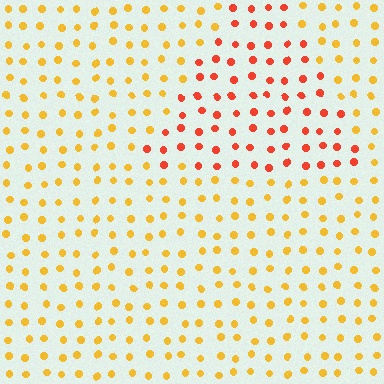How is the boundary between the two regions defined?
The boundary is defined purely by a slight shift in hue (about 38 degrees). Spacing, size, and orientation are identical on both sides.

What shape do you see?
I see a triangle.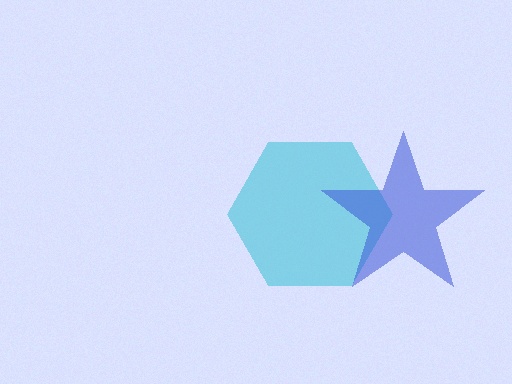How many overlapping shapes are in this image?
There are 2 overlapping shapes in the image.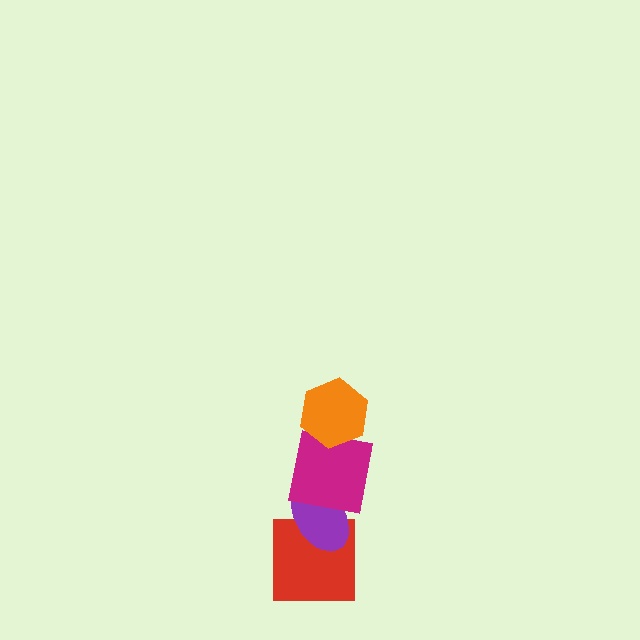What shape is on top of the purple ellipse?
The magenta square is on top of the purple ellipse.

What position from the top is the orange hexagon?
The orange hexagon is 1st from the top.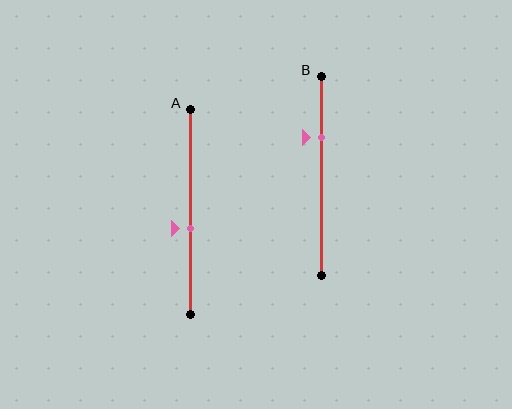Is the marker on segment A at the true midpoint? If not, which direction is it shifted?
No, the marker on segment A is shifted downward by about 8% of the segment length.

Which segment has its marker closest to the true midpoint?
Segment A has its marker closest to the true midpoint.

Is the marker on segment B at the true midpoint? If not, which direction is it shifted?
No, the marker on segment B is shifted upward by about 20% of the segment length.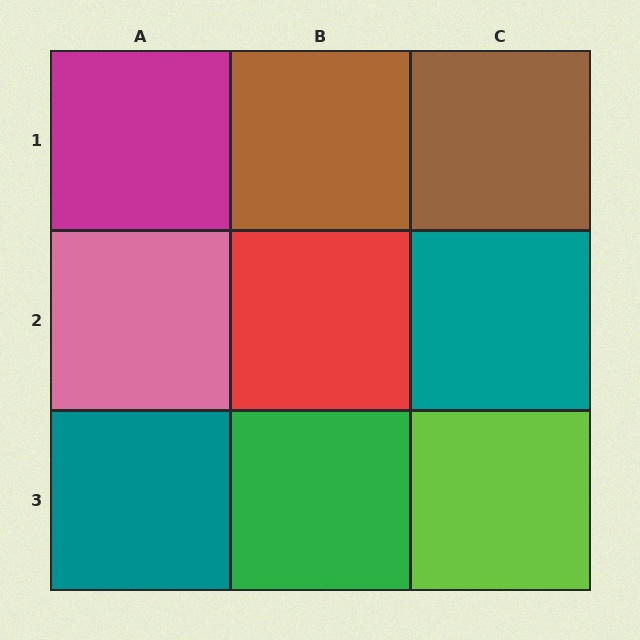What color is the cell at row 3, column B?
Green.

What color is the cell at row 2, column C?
Teal.